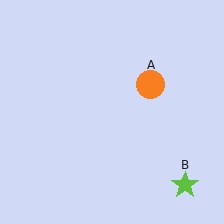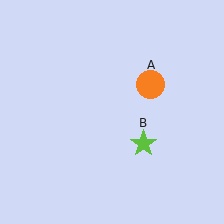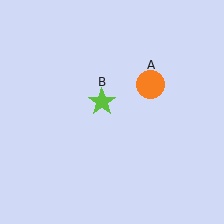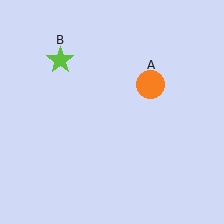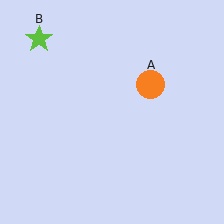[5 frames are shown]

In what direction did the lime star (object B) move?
The lime star (object B) moved up and to the left.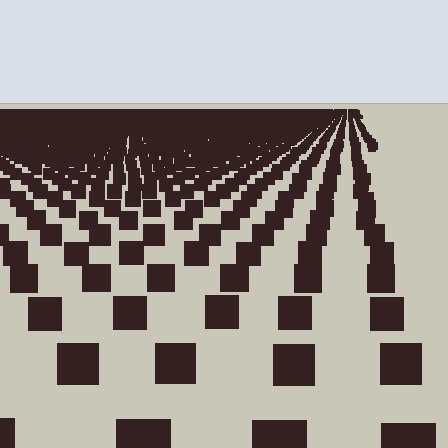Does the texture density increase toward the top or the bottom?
Density increases toward the top.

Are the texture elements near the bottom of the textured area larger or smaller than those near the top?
Larger. Near the bottom, elements are closer to the viewer and appear at a bigger on-screen size.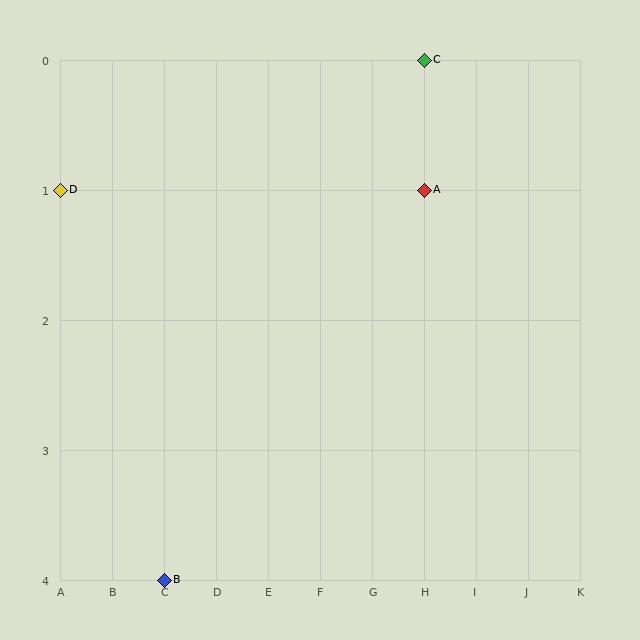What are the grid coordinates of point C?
Point C is at grid coordinates (H, 0).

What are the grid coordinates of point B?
Point B is at grid coordinates (C, 4).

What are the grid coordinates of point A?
Point A is at grid coordinates (H, 1).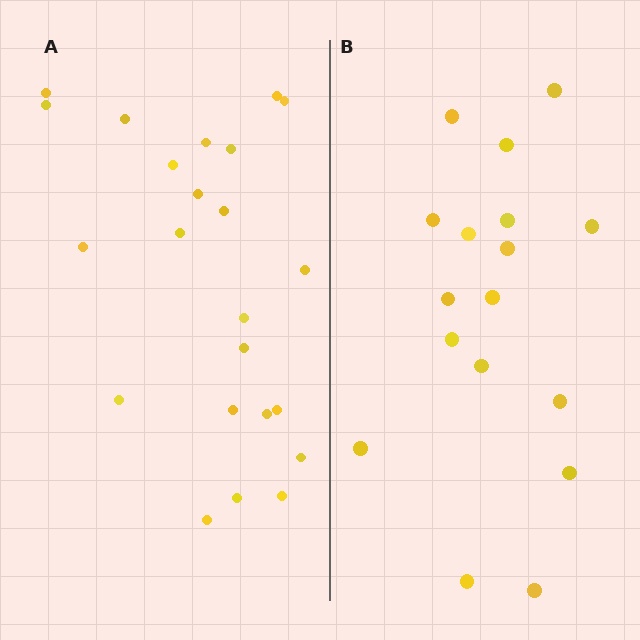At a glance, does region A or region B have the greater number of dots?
Region A (the left region) has more dots.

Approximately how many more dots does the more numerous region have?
Region A has about 6 more dots than region B.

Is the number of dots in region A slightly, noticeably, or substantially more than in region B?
Region A has noticeably more, but not dramatically so. The ratio is roughly 1.4 to 1.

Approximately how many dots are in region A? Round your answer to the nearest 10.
About 20 dots. (The exact count is 23, which rounds to 20.)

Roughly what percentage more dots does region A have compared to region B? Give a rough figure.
About 35% more.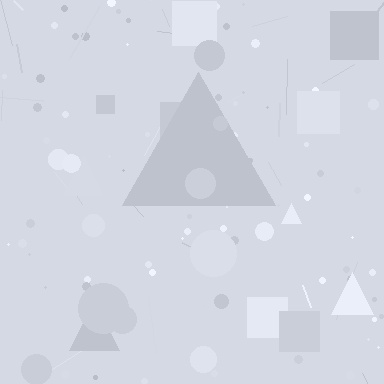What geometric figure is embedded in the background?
A triangle is embedded in the background.